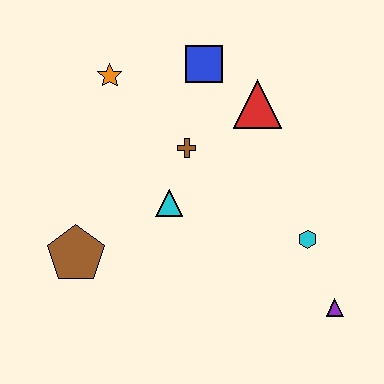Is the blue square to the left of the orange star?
No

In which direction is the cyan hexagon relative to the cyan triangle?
The cyan hexagon is to the right of the cyan triangle.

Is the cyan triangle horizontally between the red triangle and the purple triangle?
No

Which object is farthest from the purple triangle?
The orange star is farthest from the purple triangle.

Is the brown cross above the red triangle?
No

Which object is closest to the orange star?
The blue square is closest to the orange star.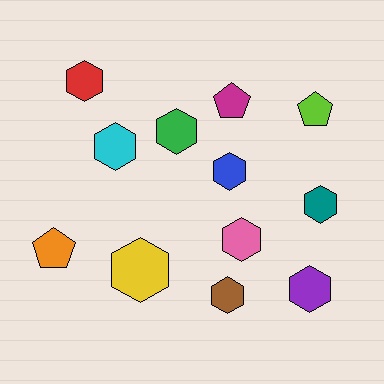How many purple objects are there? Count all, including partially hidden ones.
There is 1 purple object.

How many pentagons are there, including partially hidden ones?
There are 3 pentagons.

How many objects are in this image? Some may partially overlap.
There are 12 objects.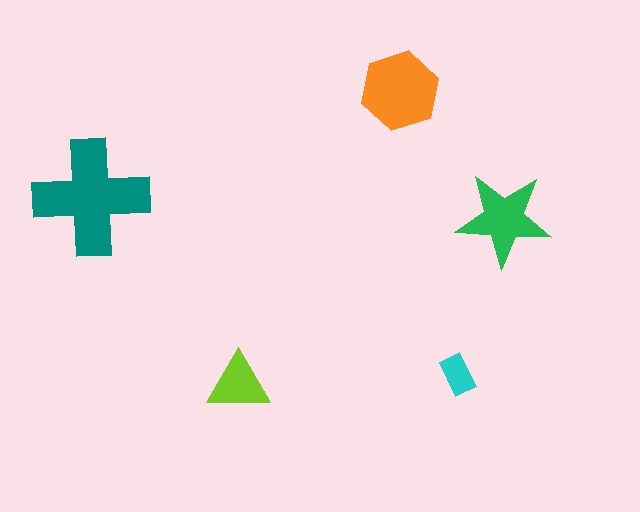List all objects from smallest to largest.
The cyan rectangle, the lime triangle, the green star, the orange hexagon, the teal cross.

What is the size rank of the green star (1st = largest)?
3rd.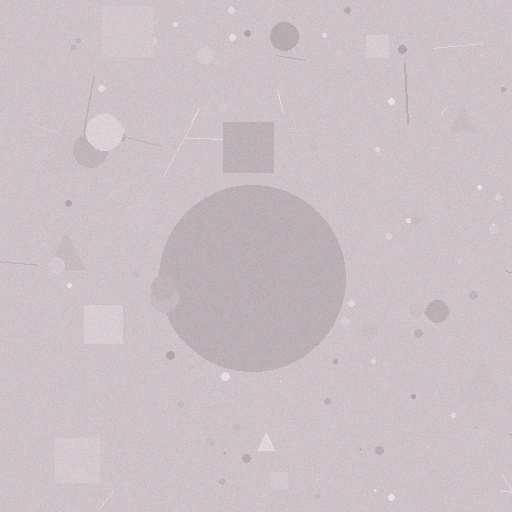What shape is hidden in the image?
A circle is hidden in the image.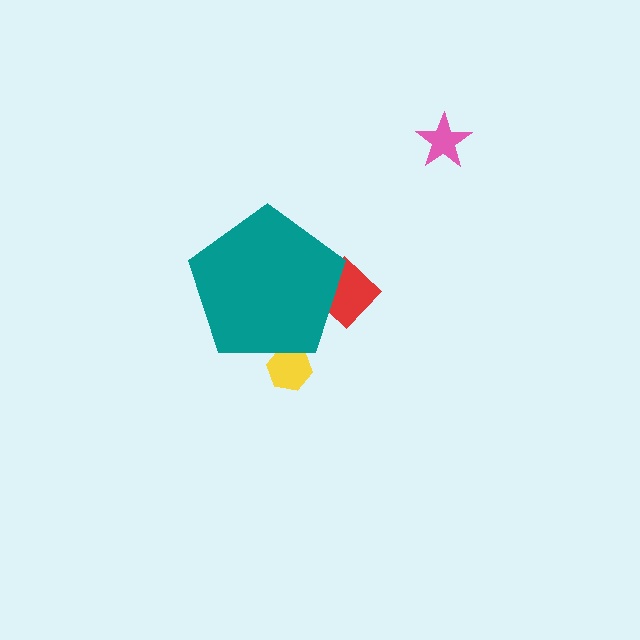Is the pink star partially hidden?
No, the pink star is fully visible.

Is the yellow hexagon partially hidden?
Yes, the yellow hexagon is partially hidden behind the teal pentagon.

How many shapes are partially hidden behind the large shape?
2 shapes are partially hidden.